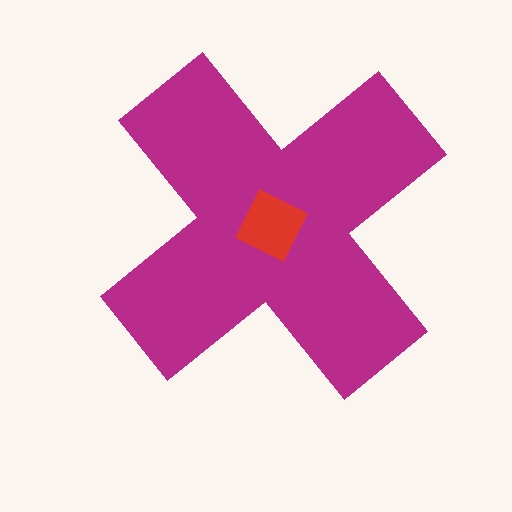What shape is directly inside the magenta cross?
The red diamond.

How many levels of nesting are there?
2.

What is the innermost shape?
The red diamond.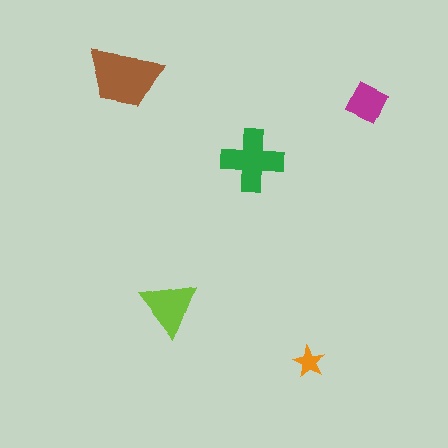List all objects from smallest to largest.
The orange star, the magenta diamond, the lime triangle, the green cross, the brown trapezoid.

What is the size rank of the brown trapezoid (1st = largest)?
1st.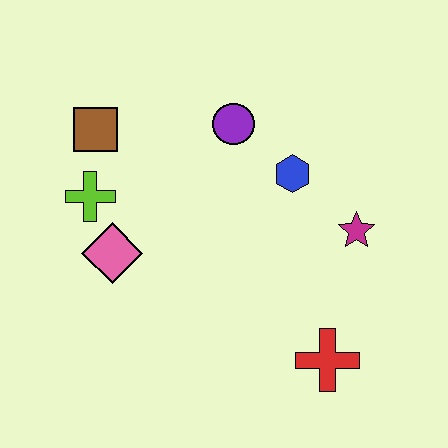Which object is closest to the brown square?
The lime cross is closest to the brown square.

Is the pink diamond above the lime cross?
No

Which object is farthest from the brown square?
The red cross is farthest from the brown square.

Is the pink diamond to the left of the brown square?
No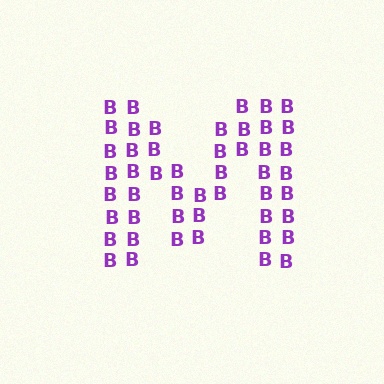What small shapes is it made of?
It is made of small letter B's.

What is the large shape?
The large shape is the letter M.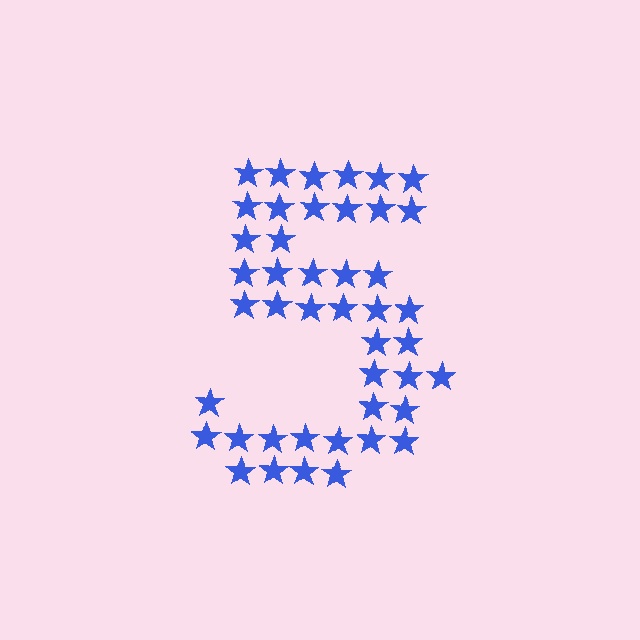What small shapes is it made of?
It is made of small stars.